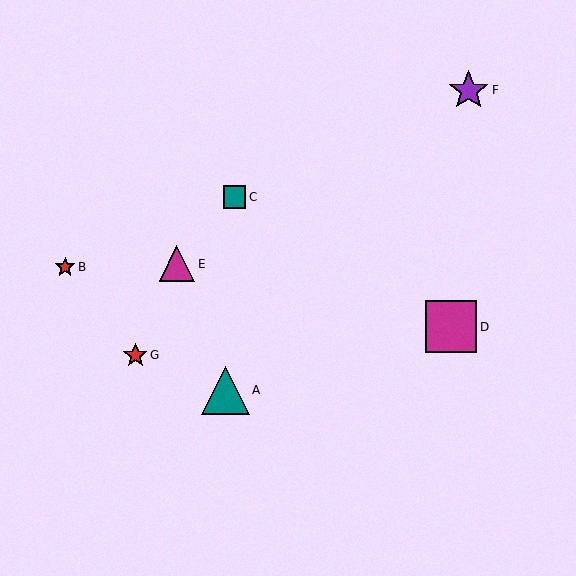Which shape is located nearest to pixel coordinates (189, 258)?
The magenta triangle (labeled E) at (177, 264) is nearest to that location.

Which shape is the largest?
The magenta square (labeled D) is the largest.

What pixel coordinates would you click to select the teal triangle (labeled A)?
Click at (225, 390) to select the teal triangle A.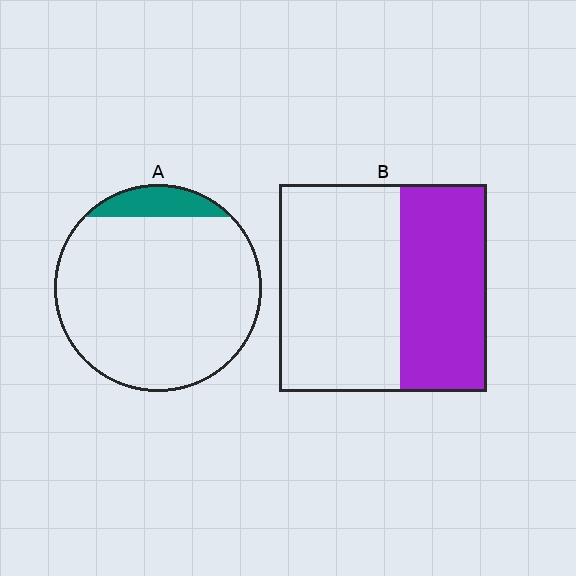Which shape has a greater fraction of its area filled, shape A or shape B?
Shape B.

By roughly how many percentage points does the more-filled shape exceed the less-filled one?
By roughly 30 percentage points (B over A).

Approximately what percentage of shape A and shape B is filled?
A is approximately 10% and B is approximately 40%.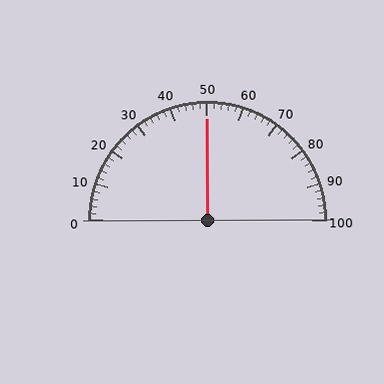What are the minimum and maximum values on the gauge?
The gauge ranges from 0 to 100.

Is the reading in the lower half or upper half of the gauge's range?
The reading is in the upper half of the range (0 to 100).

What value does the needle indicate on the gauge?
The needle indicates approximately 50.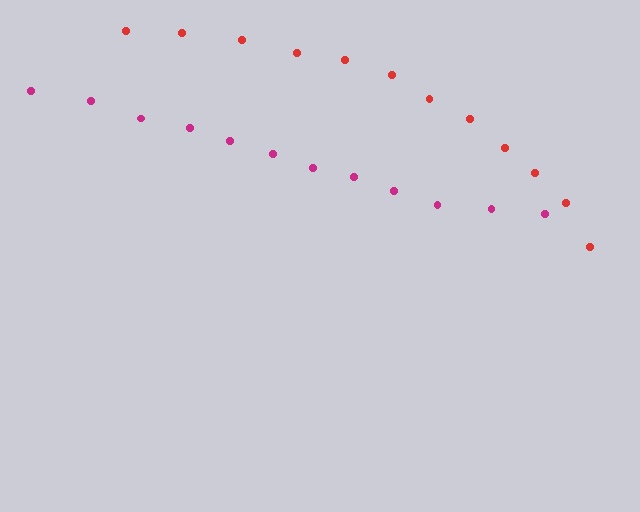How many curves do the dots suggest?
There are 2 distinct paths.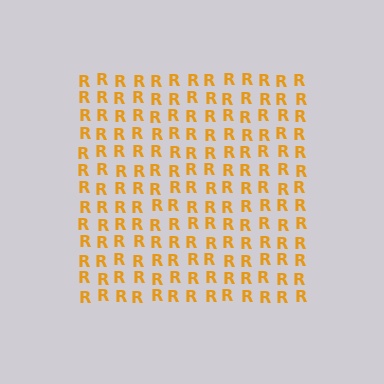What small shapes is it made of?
It is made of small letter R's.